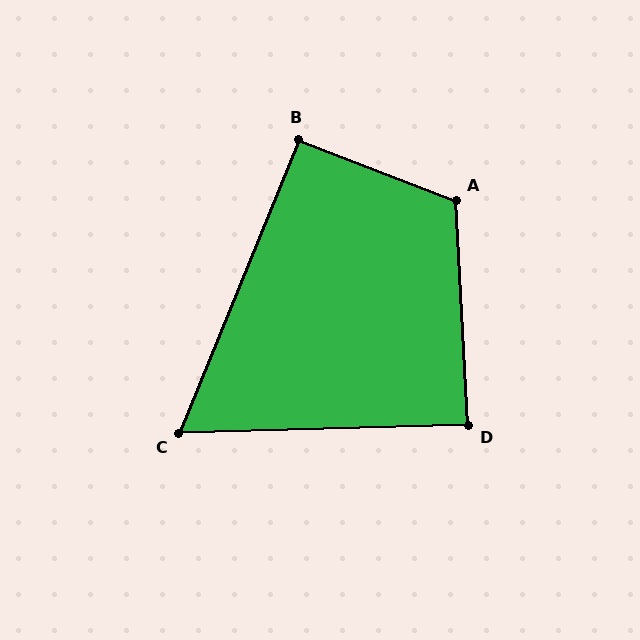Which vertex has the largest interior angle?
A, at approximately 114 degrees.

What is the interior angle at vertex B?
Approximately 91 degrees (approximately right).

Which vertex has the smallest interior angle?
C, at approximately 66 degrees.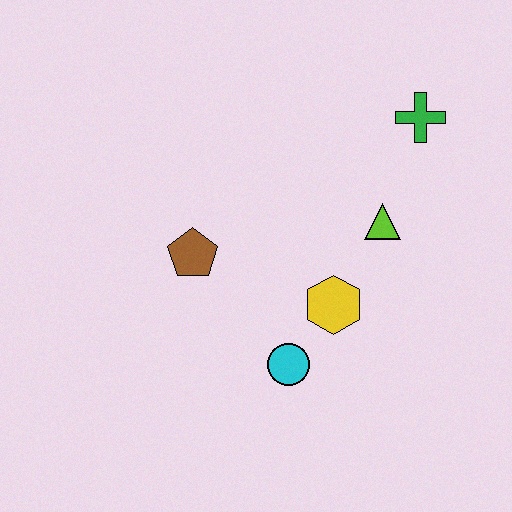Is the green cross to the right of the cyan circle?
Yes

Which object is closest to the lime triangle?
The yellow hexagon is closest to the lime triangle.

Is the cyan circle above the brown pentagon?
No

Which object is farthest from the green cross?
The cyan circle is farthest from the green cross.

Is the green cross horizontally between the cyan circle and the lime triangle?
No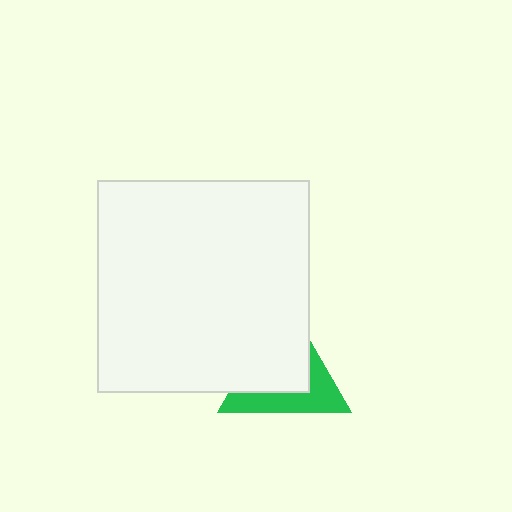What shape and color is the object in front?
The object in front is a white square.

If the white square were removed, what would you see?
You would see the complete green triangle.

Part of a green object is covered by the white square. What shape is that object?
It is a triangle.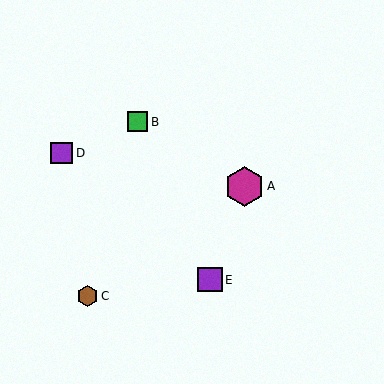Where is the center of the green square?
The center of the green square is at (137, 122).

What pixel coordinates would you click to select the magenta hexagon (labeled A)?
Click at (244, 186) to select the magenta hexagon A.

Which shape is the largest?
The magenta hexagon (labeled A) is the largest.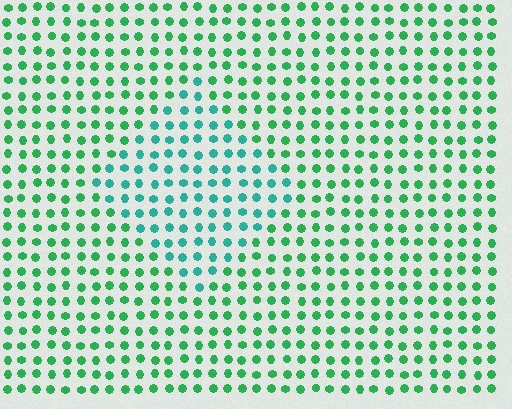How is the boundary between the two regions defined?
The boundary is defined purely by a slight shift in hue (about 33 degrees). Spacing, size, and orientation are identical on both sides.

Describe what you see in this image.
The image is filled with small green elements in a uniform arrangement. A diamond-shaped region is visible where the elements are tinted to a slightly different hue, forming a subtle color boundary.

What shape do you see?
I see a diamond.